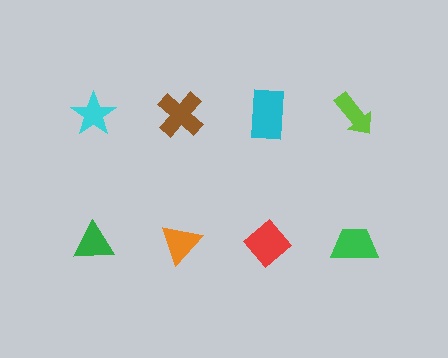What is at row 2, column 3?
A red diamond.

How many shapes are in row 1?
4 shapes.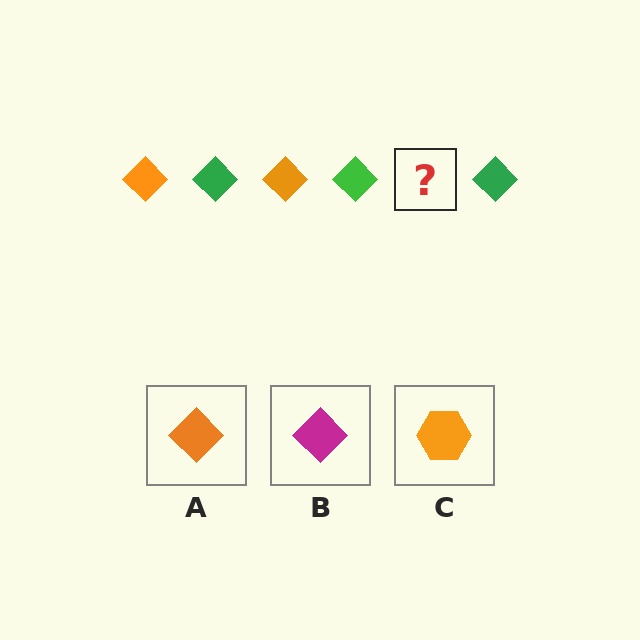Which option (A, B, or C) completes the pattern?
A.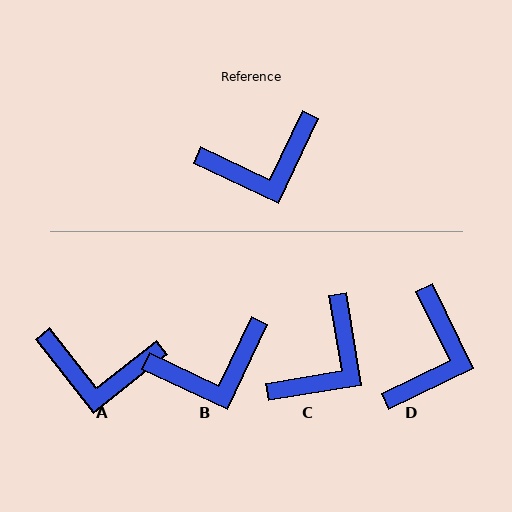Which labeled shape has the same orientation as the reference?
B.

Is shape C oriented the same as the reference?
No, it is off by about 34 degrees.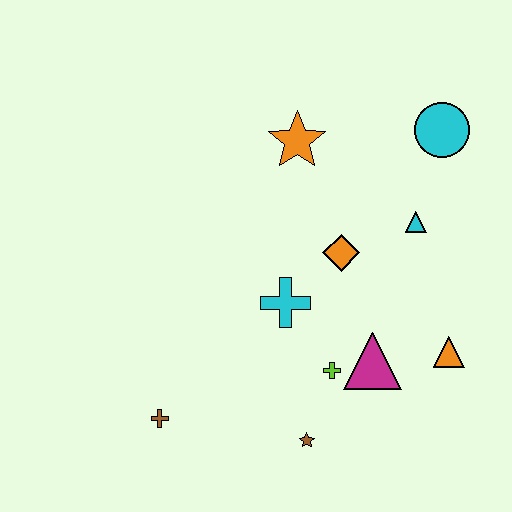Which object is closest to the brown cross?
The brown star is closest to the brown cross.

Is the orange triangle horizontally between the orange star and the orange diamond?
No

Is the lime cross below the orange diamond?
Yes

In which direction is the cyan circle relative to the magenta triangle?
The cyan circle is above the magenta triangle.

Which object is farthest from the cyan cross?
The cyan circle is farthest from the cyan cross.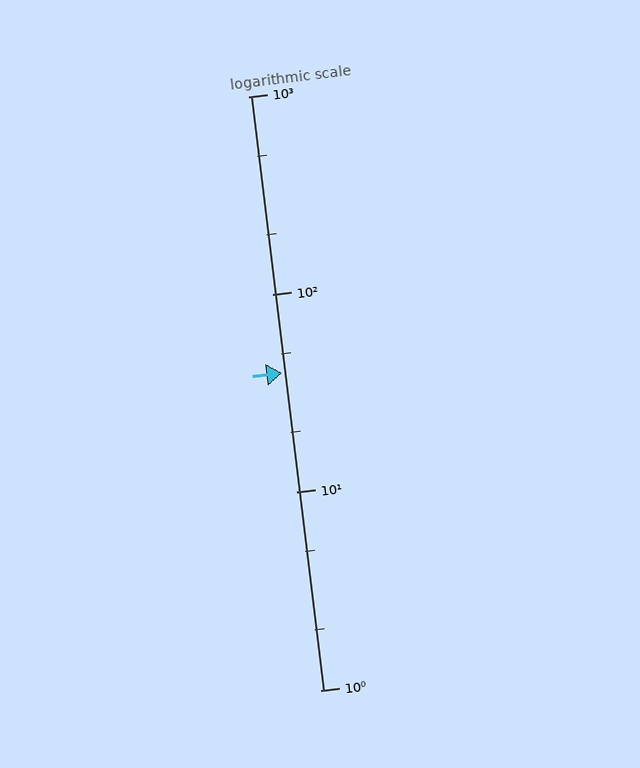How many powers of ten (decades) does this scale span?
The scale spans 3 decades, from 1 to 1000.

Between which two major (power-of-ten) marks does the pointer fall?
The pointer is between 10 and 100.